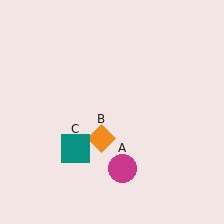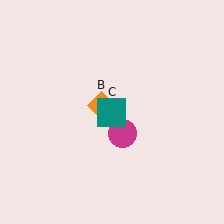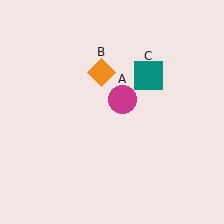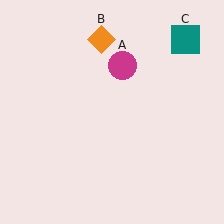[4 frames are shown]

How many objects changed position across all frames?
3 objects changed position: magenta circle (object A), orange diamond (object B), teal square (object C).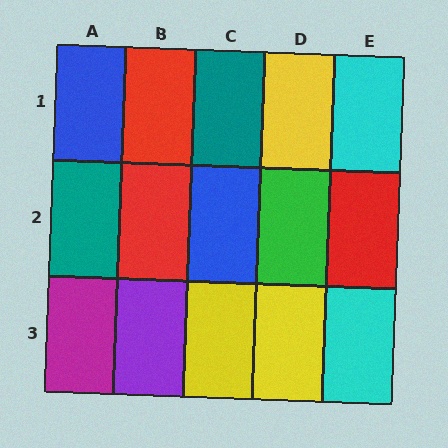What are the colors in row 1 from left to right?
Blue, red, teal, yellow, cyan.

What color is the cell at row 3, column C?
Yellow.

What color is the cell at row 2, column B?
Red.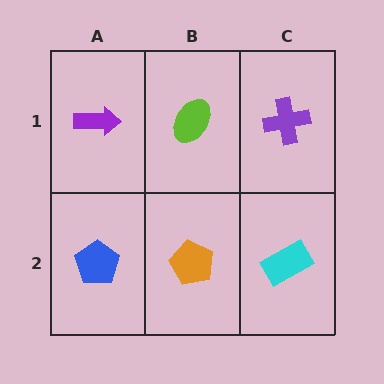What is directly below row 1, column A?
A blue pentagon.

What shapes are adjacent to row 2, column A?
A purple arrow (row 1, column A), an orange pentagon (row 2, column B).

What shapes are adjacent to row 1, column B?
An orange pentagon (row 2, column B), a purple arrow (row 1, column A), a purple cross (row 1, column C).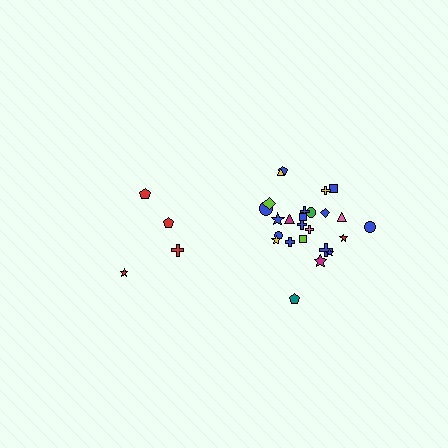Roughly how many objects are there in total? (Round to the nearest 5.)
Roughly 30 objects in total.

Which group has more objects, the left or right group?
The right group.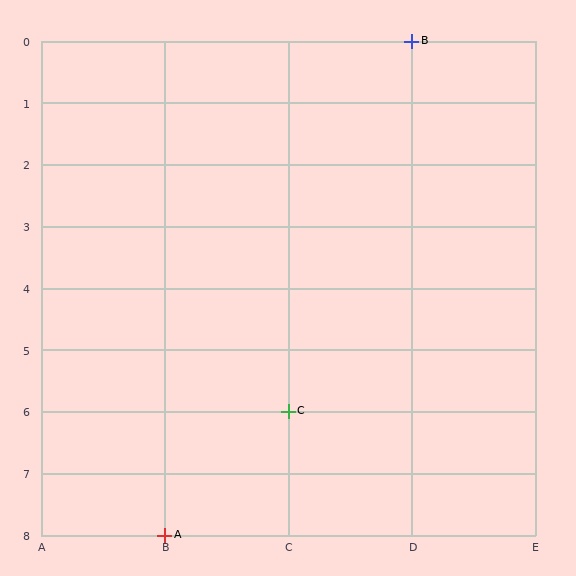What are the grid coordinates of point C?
Point C is at grid coordinates (C, 6).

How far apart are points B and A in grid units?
Points B and A are 2 columns and 8 rows apart (about 8.2 grid units diagonally).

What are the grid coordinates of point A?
Point A is at grid coordinates (B, 8).